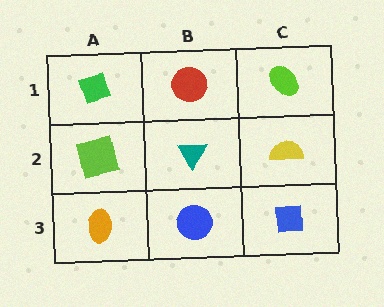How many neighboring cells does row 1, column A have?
2.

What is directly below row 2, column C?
A blue square.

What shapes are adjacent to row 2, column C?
A lime ellipse (row 1, column C), a blue square (row 3, column C), a teal triangle (row 2, column B).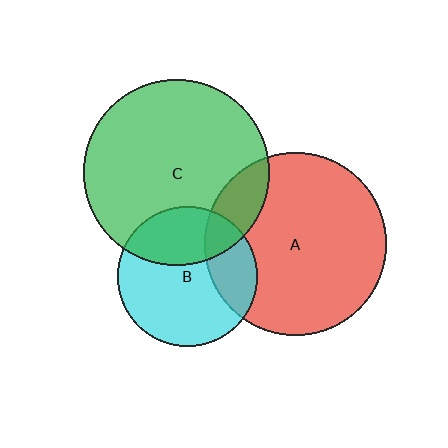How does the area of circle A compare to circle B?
Approximately 1.7 times.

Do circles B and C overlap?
Yes.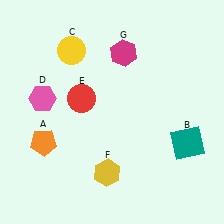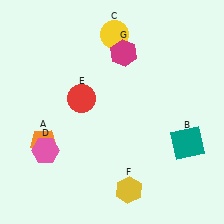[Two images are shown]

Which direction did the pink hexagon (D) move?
The pink hexagon (D) moved down.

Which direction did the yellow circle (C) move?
The yellow circle (C) moved right.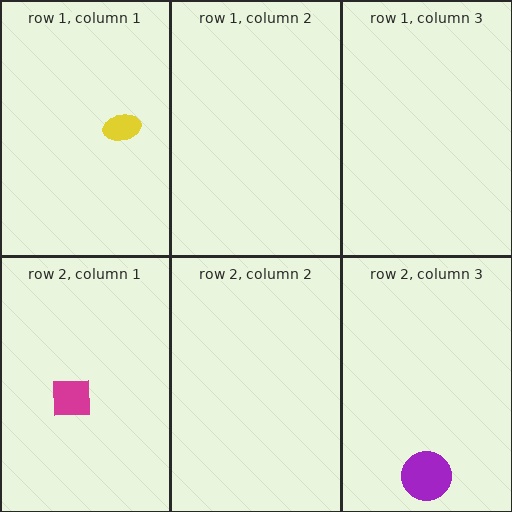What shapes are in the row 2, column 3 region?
The purple circle.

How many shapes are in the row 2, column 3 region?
1.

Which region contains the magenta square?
The row 2, column 1 region.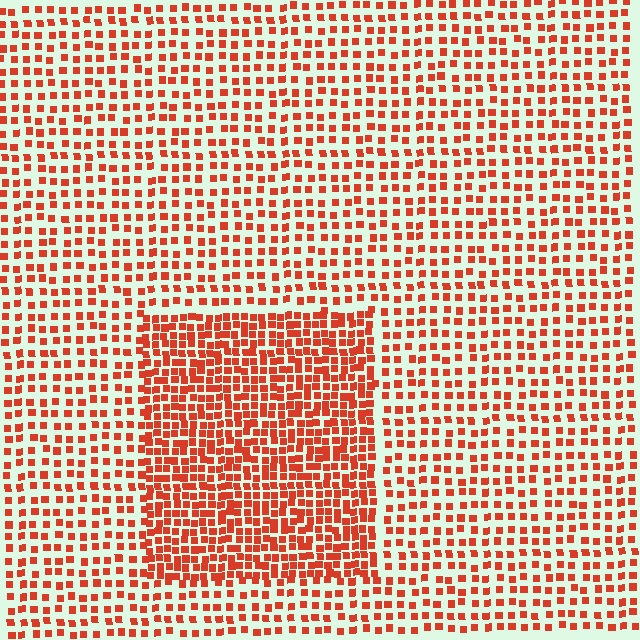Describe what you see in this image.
The image contains small red elements arranged at two different densities. A rectangle-shaped region is visible where the elements are more densely packed than the surrounding area.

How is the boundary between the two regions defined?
The boundary is defined by a change in element density (approximately 1.9x ratio). All elements are the same color, size, and shape.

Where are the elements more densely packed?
The elements are more densely packed inside the rectangle boundary.